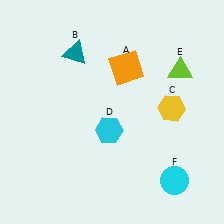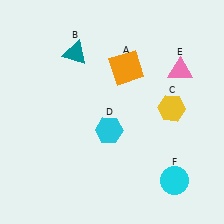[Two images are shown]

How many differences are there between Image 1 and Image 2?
There is 1 difference between the two images.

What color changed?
The triangle (E) changed from lime in Image 1 to pink in Image 2.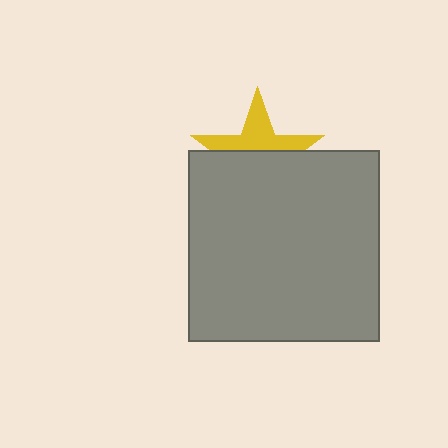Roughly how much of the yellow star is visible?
A small part of it is visible (roughly 42%).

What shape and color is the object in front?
The object in front is a gray square.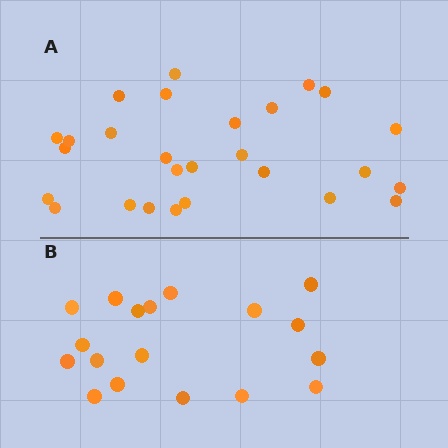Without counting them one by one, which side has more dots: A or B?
Region A (the top region) has more dots.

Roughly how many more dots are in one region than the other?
Region A has roughly 8 or so more dots than region B.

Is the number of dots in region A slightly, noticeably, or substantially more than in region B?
Region A has substantially more. The ratio is roughly 1.5 to 1.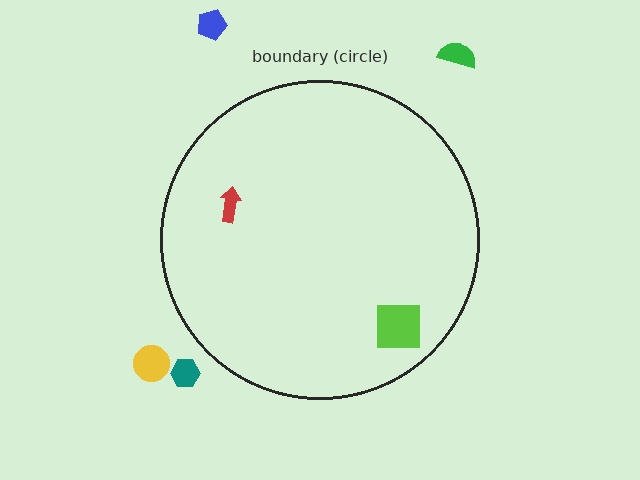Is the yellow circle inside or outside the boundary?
Outside.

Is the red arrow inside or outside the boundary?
Inside.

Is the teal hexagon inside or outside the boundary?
Outside.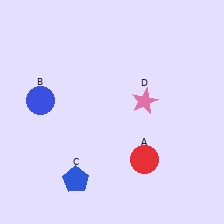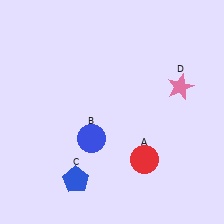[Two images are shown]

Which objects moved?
The objects that moved are: the blue circle (B), the pink star (D).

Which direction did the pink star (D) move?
The pink star (D) moved right.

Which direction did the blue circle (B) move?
The blue circle (B) moved right.